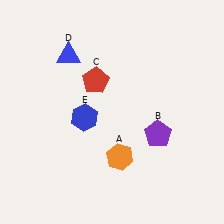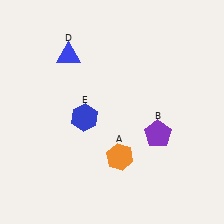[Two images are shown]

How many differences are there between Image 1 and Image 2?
There is 1 difference between the two images.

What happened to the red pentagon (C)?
The red pentagon (C) was removed in Image 2. It was in the top-left area of Image 1.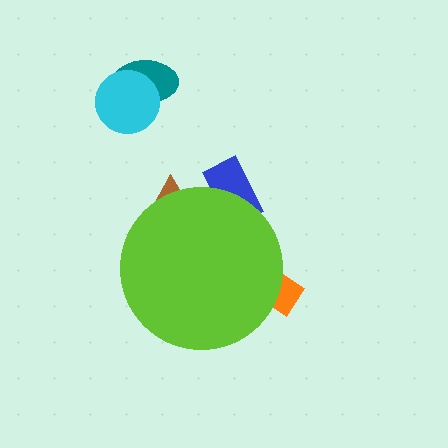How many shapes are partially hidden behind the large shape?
3 shapes are partially hidden.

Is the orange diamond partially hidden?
Yes, the orange diamond is partially hidden behind the lime circle.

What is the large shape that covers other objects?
A lime circle.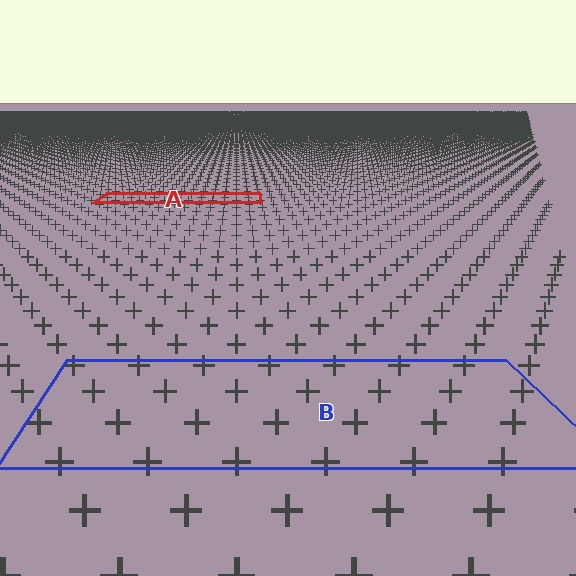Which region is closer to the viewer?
Region B is closer. The texture elements there are larger and more spread out.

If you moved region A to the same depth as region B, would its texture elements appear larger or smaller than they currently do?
They would appear larger. At a closer depth, the same texture elements are projected at a bigger on-screen size.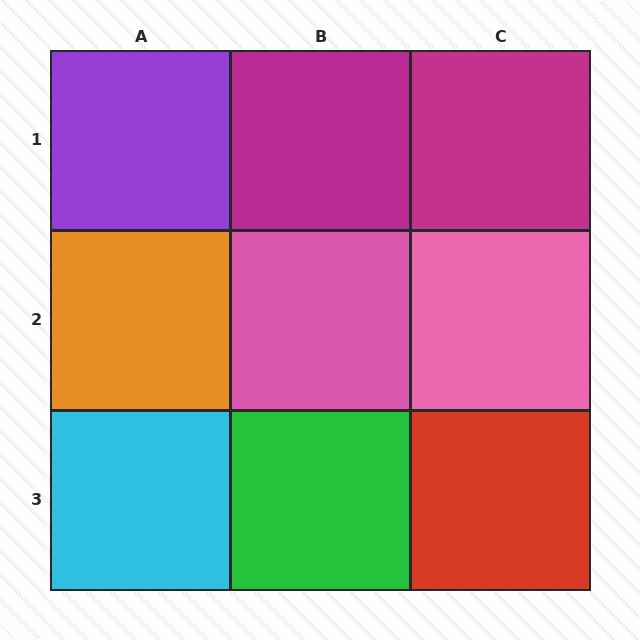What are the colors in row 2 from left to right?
Orange, pink, pink.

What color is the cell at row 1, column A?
Purple.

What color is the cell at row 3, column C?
Red.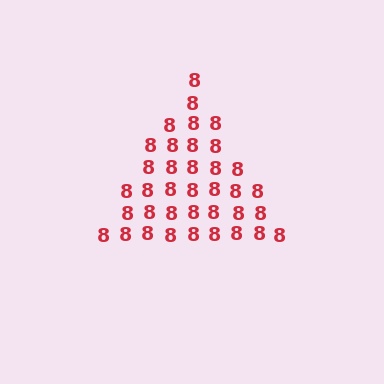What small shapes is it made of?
It is made of small digit 8's.